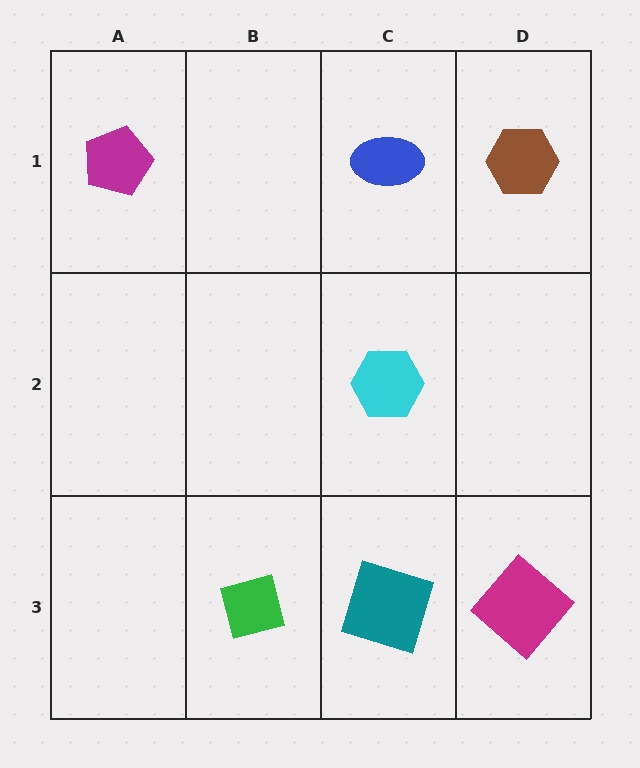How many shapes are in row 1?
3 shapes.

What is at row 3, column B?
A green square.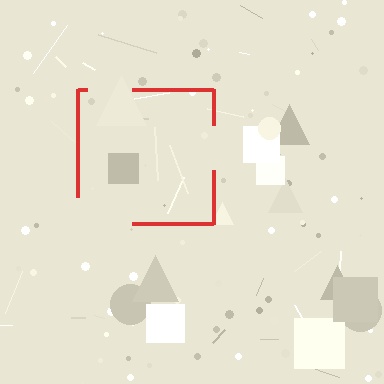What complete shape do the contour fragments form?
The contour fragments form a square.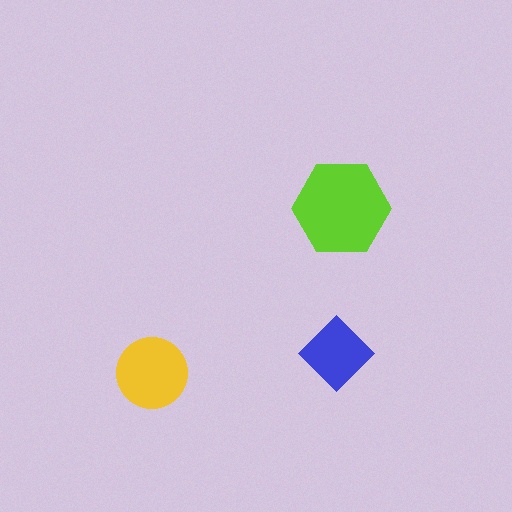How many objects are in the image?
There are 3 objects in the image.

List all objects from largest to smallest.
The lime hexagon, the yellow circle, the blue diamond.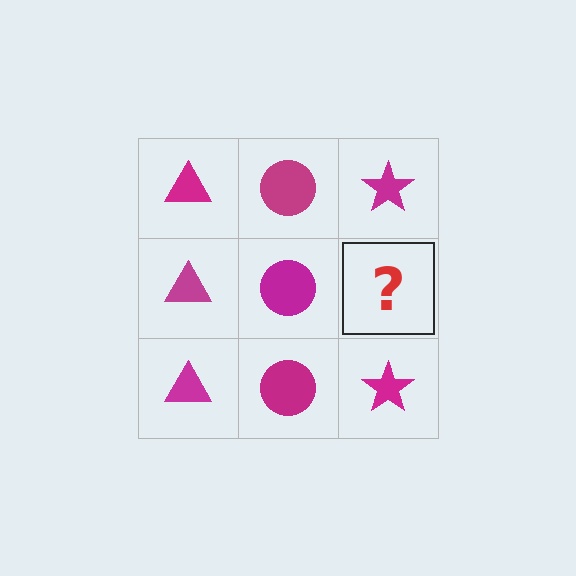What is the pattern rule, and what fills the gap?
The rule is that each column has a consistent shape. The gap should be filled with a magenta star.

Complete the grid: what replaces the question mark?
The question mark should be replaced with a magenta star.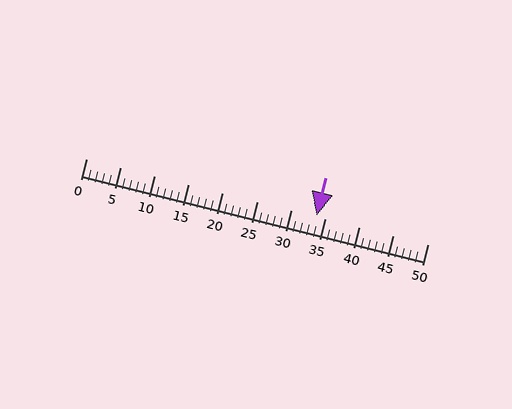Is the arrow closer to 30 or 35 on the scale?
The arrow is closer to 35.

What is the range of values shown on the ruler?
The ruler shows values from 0 to 50.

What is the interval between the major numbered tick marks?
The major tick marks are spaced 5 units apart.